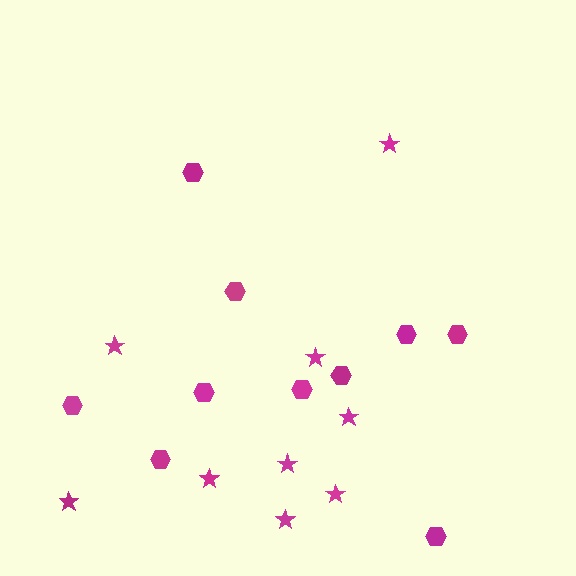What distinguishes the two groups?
There are 2 groups: one group of stars (9) and one group of hexagons (10).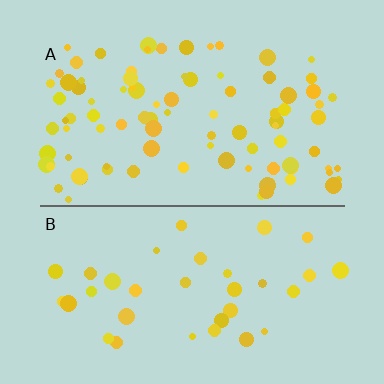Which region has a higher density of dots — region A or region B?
A (the top).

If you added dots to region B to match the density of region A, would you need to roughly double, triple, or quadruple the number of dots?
Approximately triple.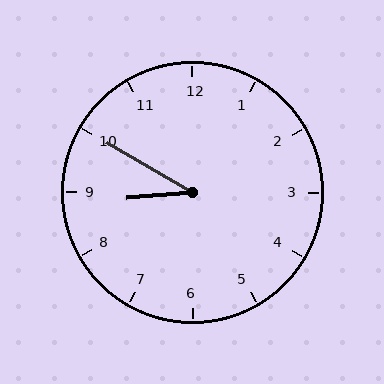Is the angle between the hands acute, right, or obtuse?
It is acute.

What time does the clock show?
8:50.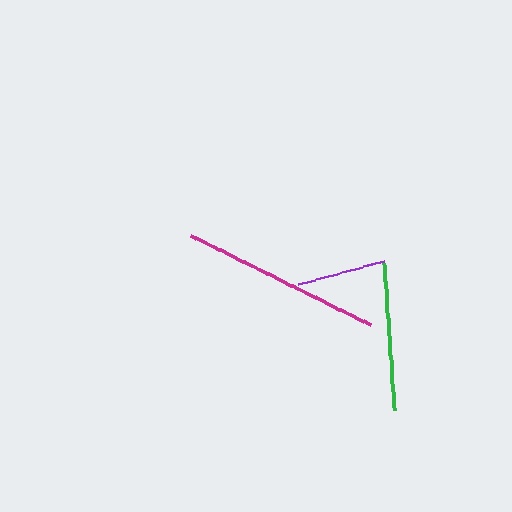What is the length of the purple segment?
The purple segment is approximately 90 pixels long.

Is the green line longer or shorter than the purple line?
The green line is longer than the purple line.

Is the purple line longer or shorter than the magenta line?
The magenta line is longer than the purple line.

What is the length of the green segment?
The green segment is approximately 148 pixels long.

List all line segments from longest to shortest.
From longest to shortest: magenta, green, purple.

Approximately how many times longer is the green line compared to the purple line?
The green line is approximately 1.6 times the length of the purple line.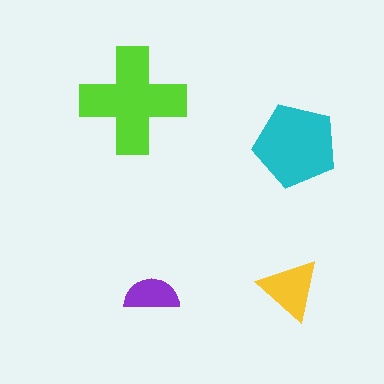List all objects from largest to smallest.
The lime cross, the cyan pentagon, the yellow triangle, the purple semicircle.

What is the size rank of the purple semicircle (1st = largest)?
4th.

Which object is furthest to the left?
The lime cross is leftmost.